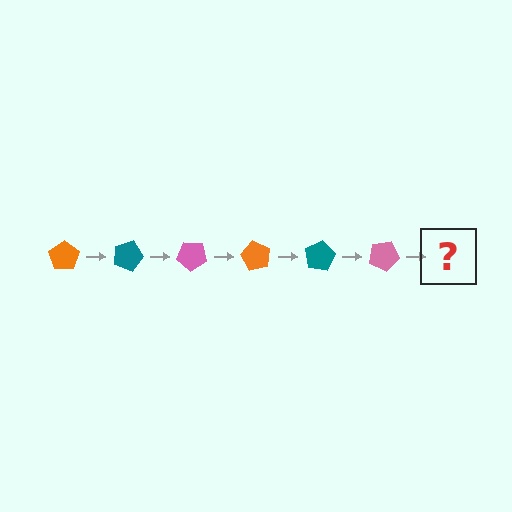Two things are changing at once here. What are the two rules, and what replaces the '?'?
The two rules are that it rotates 20 degrees each step and the color cycles through orange, teal, and pink. The '?' should be an orange pentagon, rotated 120 degrees from the start.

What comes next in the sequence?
The next element should be an orange pentagon, rotated 120 degrees from the start.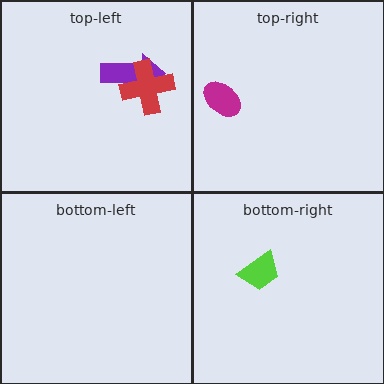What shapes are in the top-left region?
The purple arrow, the red cross.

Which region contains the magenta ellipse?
The top-right region.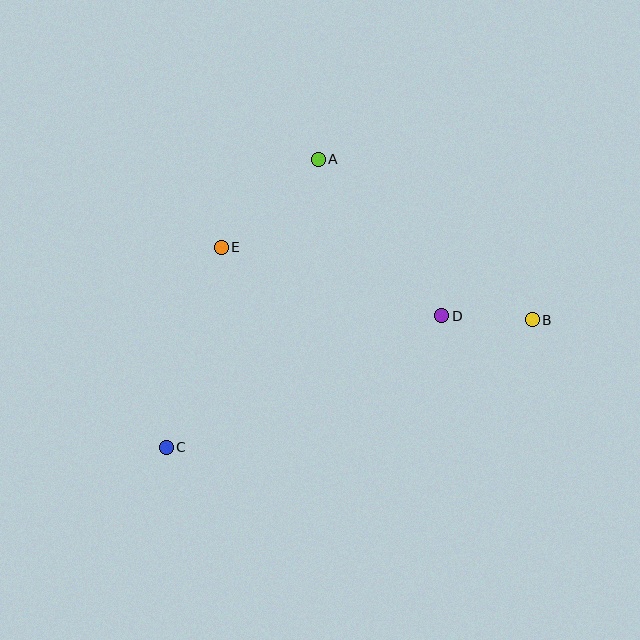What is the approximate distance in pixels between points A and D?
The distance between A and D is approximately 199 pixels.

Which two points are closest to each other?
Points B and D are closest to each other.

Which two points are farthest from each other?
Points B and C are farthest from each other.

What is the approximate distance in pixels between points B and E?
The distance between B and E is approximately 319 pixels.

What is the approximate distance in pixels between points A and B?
The distance between A and B is approximately 267 pixels.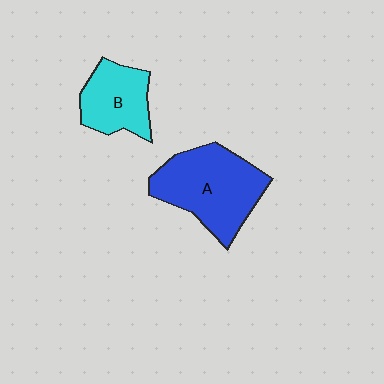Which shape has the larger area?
Shape A (blue).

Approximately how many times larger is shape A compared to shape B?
Approximately 1.6 times.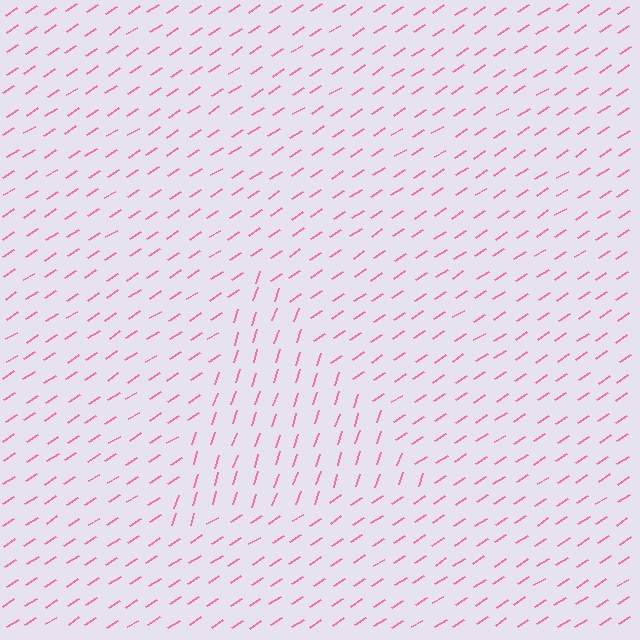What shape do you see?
I see a triangle.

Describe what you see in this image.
The image is filled with small pink line segments. A triangle region in the image has lines oriented differently from the surrounding lines, creating a visible texture boundary.